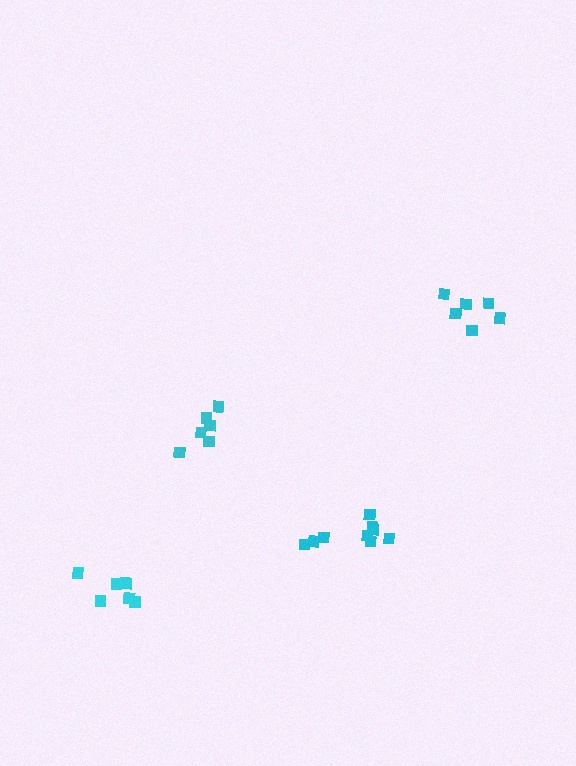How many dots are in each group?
Group 1: 6 dots, Group 2: 6 dots, Group 3: 6 dots, Group 4: 9 dots (27 total).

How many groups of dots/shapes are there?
There are 4 groups.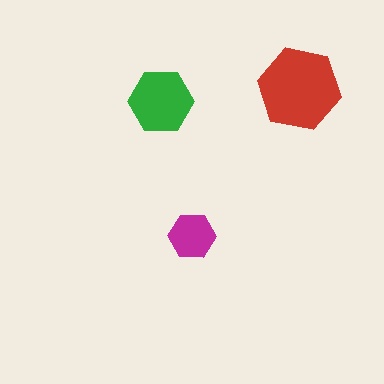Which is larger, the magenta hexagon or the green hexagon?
The green one.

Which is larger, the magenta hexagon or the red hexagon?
The red one.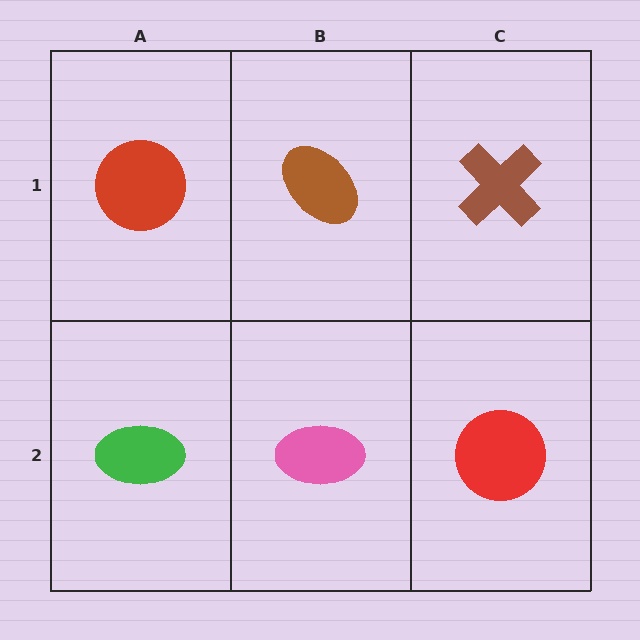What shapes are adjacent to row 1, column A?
A green ellipse (row 2, column A), a brown ellipse (row 1, column B).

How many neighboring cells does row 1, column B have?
3.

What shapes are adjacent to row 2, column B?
A brown ellipse (row 1, column B), a green ellipse (row 2, column A), a red circle (row 2, column C).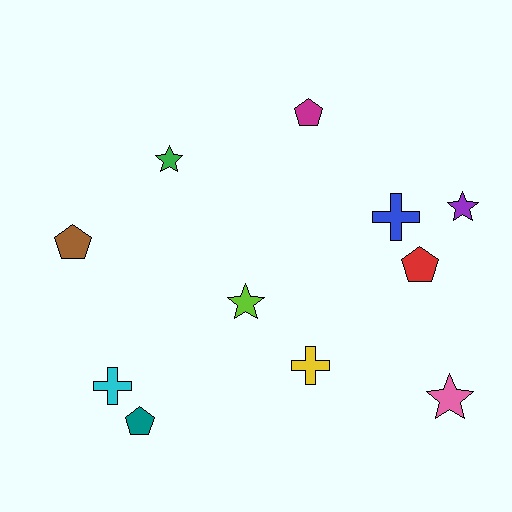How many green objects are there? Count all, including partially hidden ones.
There is 1 green object.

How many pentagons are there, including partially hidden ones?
There are 4 pentagons.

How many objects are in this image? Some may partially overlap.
There are 11 objects.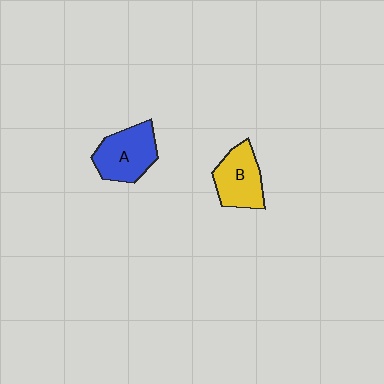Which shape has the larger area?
Shape A (blue).